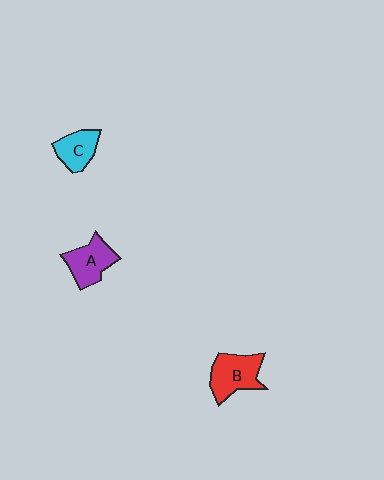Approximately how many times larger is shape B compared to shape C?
Approximately 1.4 times.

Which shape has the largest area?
Shape B (red).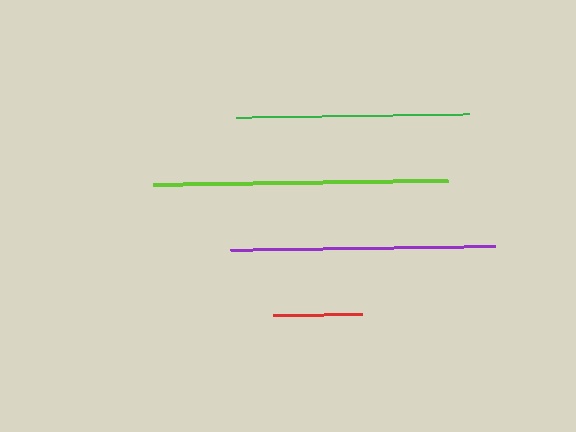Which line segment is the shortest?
The red line is the shortest at approximately 89 pixels.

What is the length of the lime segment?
The lime segment is approximately 295 pixels long.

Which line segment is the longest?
The lime line is the longest at approximately 295 pixels.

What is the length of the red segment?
The red segment is approximately 89 pixels long.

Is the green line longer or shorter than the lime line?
The lime line is longer than the green line.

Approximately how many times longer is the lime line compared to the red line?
The lime line is approximately 3.3 times the length of the red line.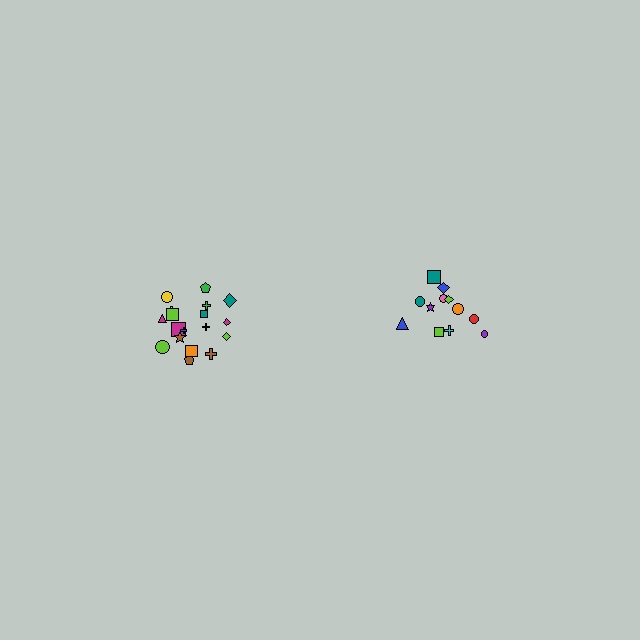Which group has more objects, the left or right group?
The left group.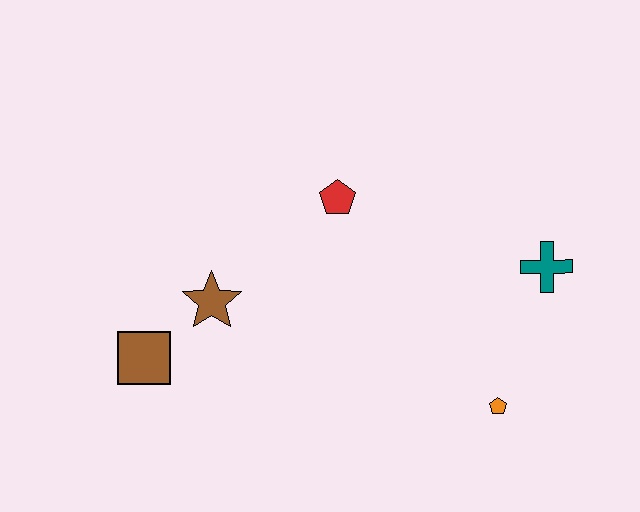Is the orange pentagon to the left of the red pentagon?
No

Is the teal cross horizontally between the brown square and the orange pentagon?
No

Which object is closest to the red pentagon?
The brown star is closest to the red pentagon.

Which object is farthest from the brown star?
The teal cross is farthest from the brown star.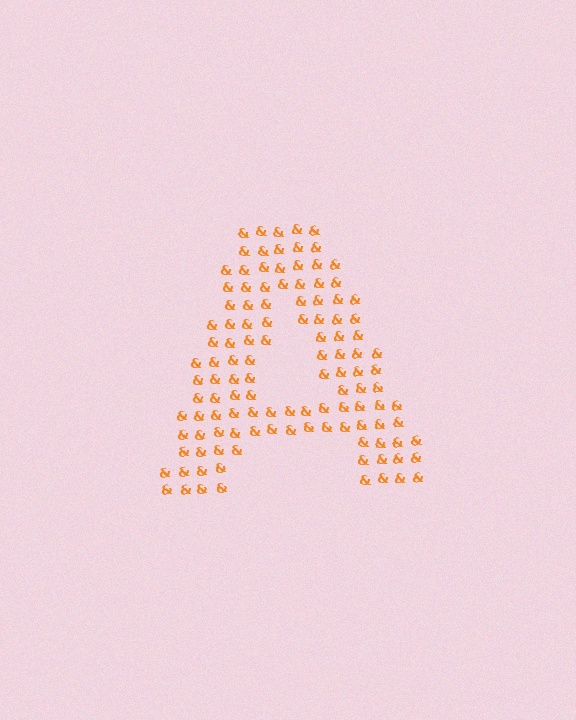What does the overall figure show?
The overall figure shows the letter A.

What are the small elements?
The small elements are ampersands.